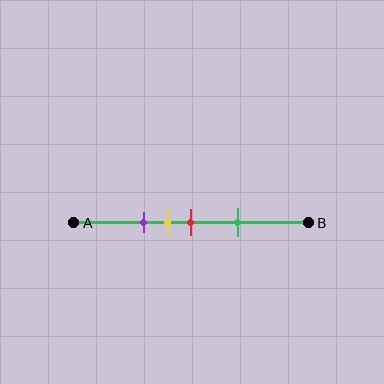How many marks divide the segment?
There are 4 marks dividing the segment.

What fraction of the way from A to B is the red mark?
The red mark is approximately 50% (0.5) of the way from A to B.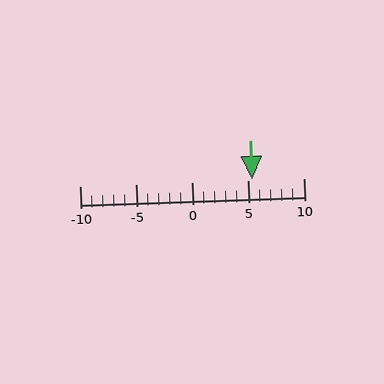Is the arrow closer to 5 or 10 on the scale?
The arrow is closer to 5.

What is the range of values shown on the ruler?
The ruler shows values from -10 to 10.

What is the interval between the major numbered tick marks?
The major tick marks are spaced 5 units apart.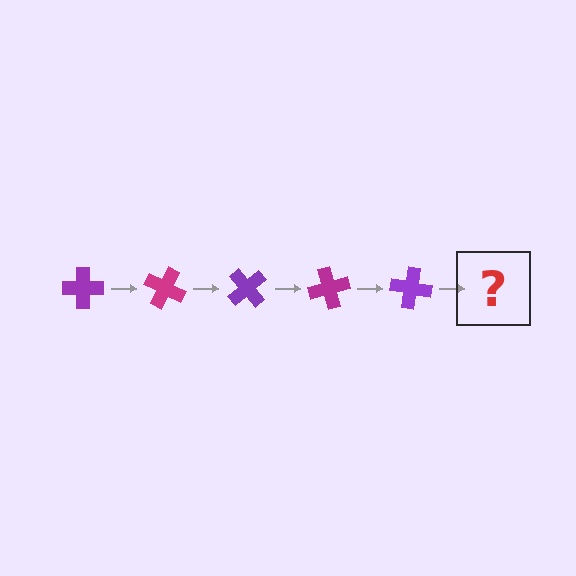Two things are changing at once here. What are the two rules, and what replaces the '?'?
The two rules are that it rotates 25 degrees each step and the color cycles through purple and magenta. The '?' should be a magenta cross, rotated 125 degrees from the start.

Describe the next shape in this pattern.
It should be a magenta cross, rotated 125 degrees from the start.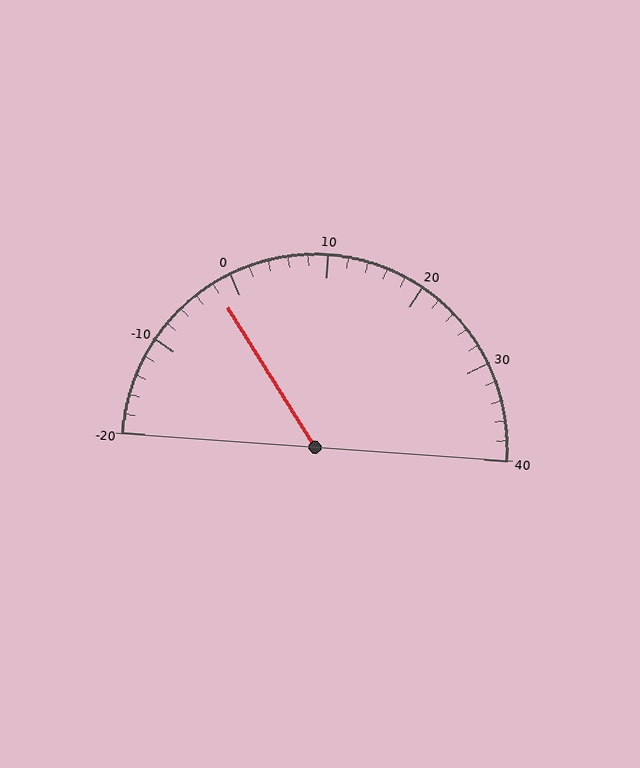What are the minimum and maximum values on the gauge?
The gauge ranges from -20 to 40.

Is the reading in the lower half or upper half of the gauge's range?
The reading is in the lower half of the range (-20 to 40).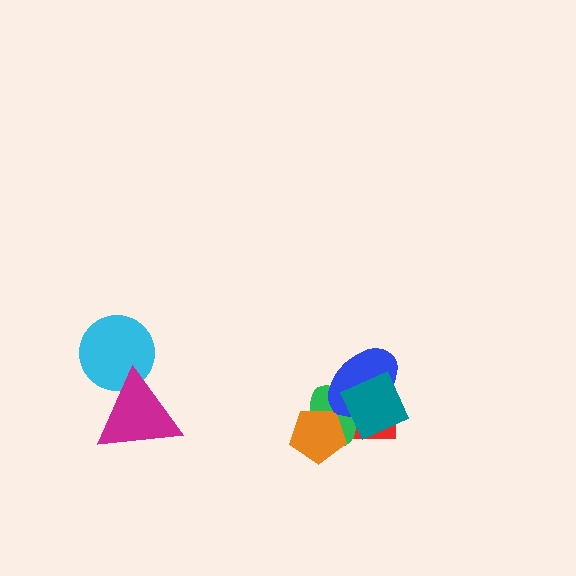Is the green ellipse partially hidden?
Yes, it is partially covered by another shape.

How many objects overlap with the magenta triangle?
1 object overlaps with the magenta triangle.